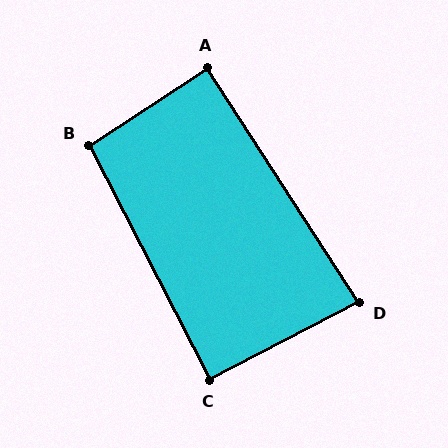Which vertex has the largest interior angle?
B, at approximately 96 degrees.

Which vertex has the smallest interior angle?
D, at approximately 84 degrees.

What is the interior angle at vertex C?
Approximately 90 degrees (approximately right).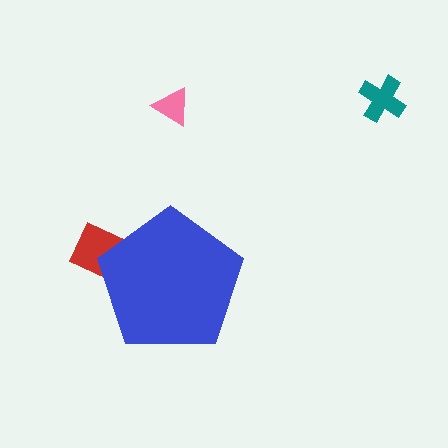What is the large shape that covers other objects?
A blue pentagon.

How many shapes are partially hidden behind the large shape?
1 shape is partially hidden.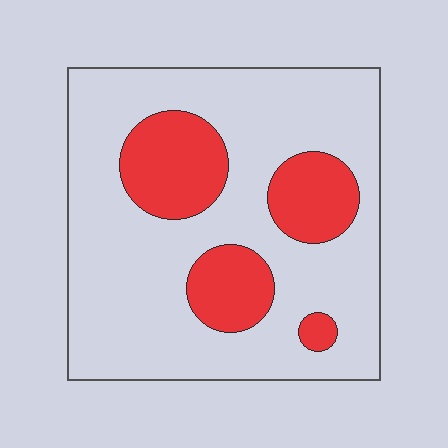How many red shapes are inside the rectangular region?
4.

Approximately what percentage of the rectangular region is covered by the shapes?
Approximately 25%.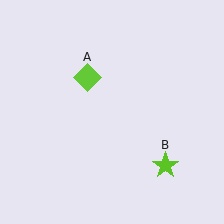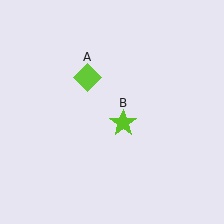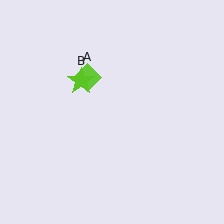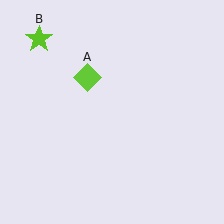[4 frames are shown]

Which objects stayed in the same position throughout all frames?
Lime diamond (object A) remained stationary.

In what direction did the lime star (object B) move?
The lime star (object B) moved up and to the left.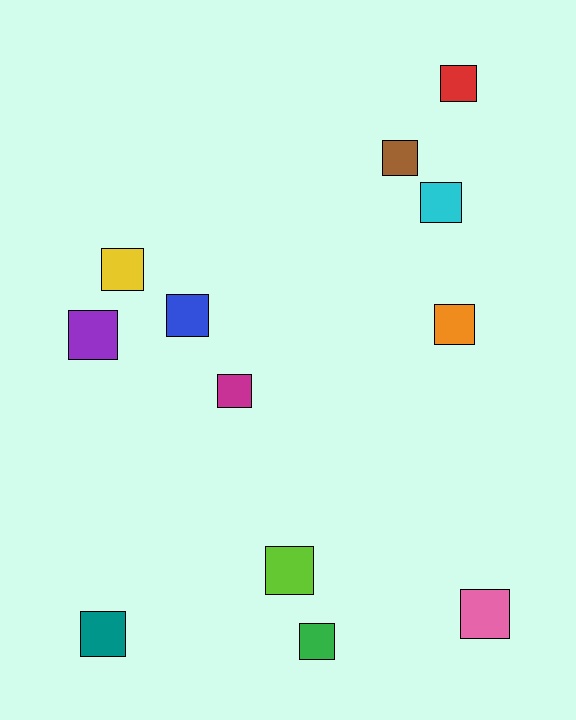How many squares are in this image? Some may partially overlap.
There are 12 squares.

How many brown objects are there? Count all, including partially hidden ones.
There is 1 brown object.